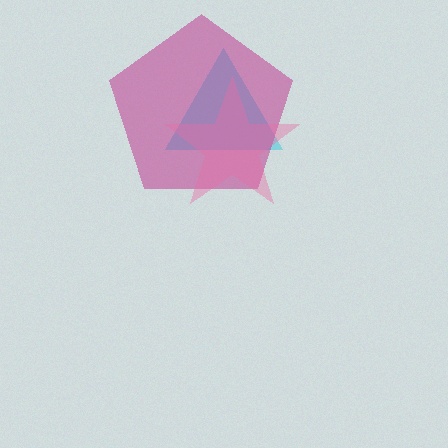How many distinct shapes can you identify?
There are 3 distinct shapes: a cyan triangle, a magenta pentagon, a pink star.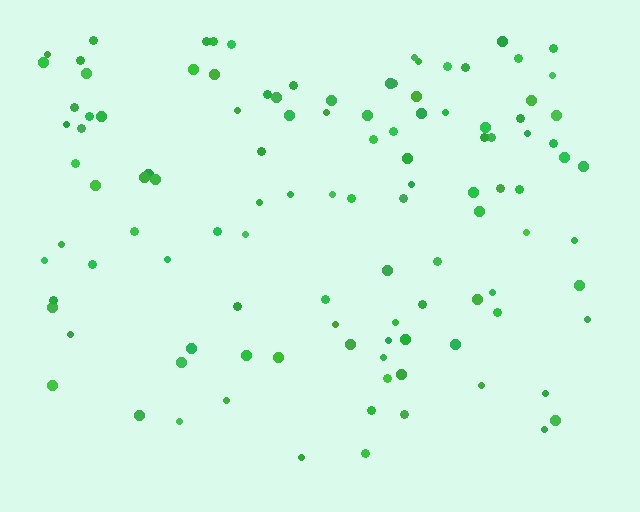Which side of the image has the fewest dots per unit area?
The bottom.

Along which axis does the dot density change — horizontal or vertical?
Vertical.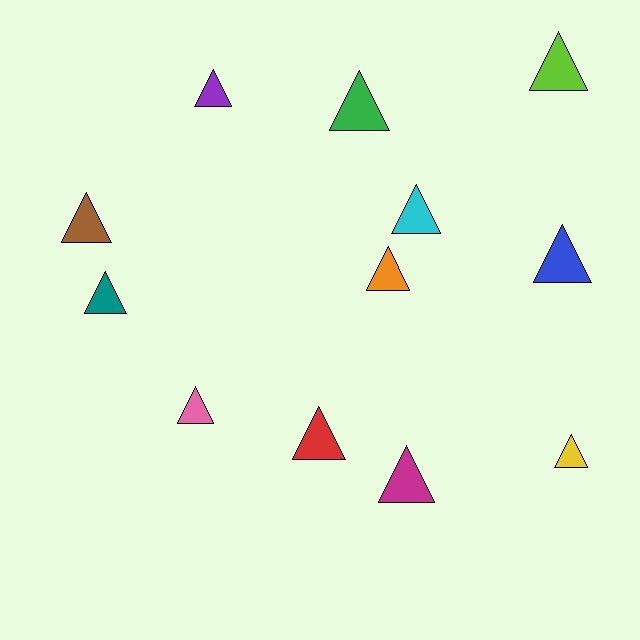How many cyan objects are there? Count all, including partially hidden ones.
There is 1 cyan object.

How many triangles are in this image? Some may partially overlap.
There are 12 triangles.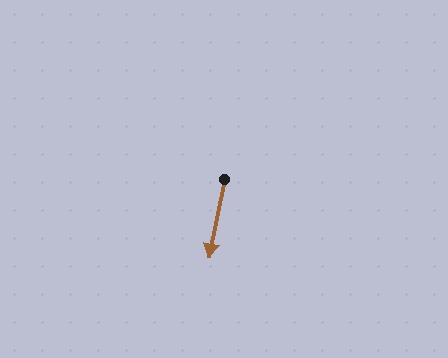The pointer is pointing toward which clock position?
Roughly 6 o'clock.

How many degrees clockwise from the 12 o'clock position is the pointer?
Approximately 191 degrees.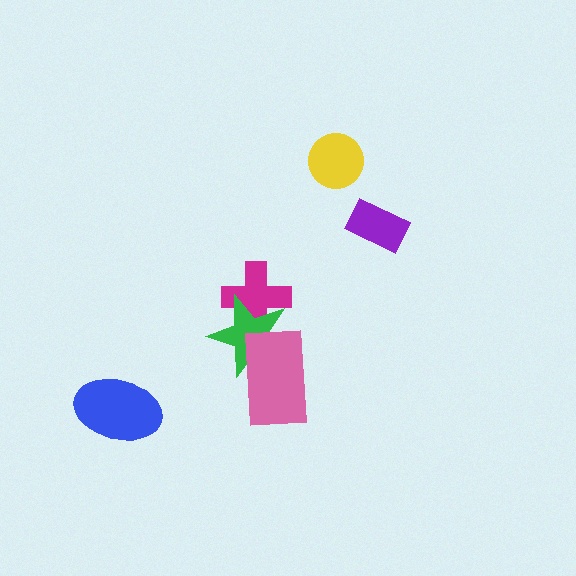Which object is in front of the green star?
The pink rectangle is in front of the green star.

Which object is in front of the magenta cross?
The green star is in front of the magenta cross.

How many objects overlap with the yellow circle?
0 objects overlap with the yellow circle.